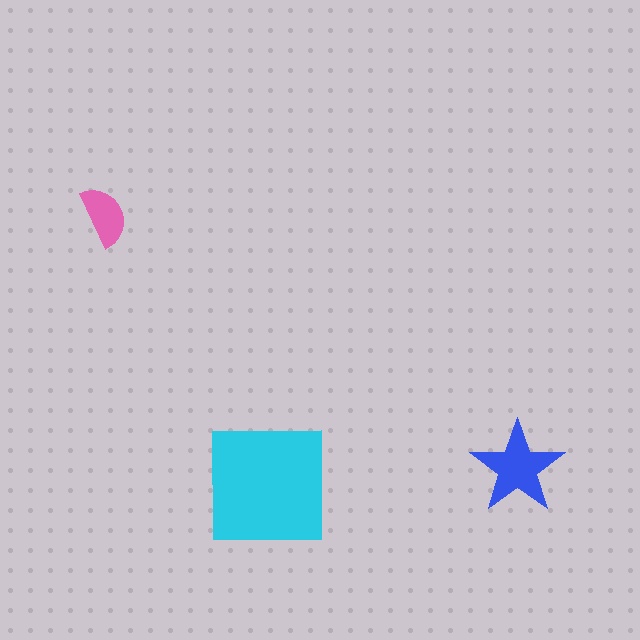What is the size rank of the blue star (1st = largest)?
2nd.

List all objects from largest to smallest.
The cyan square, the blue star, the pink semicircle.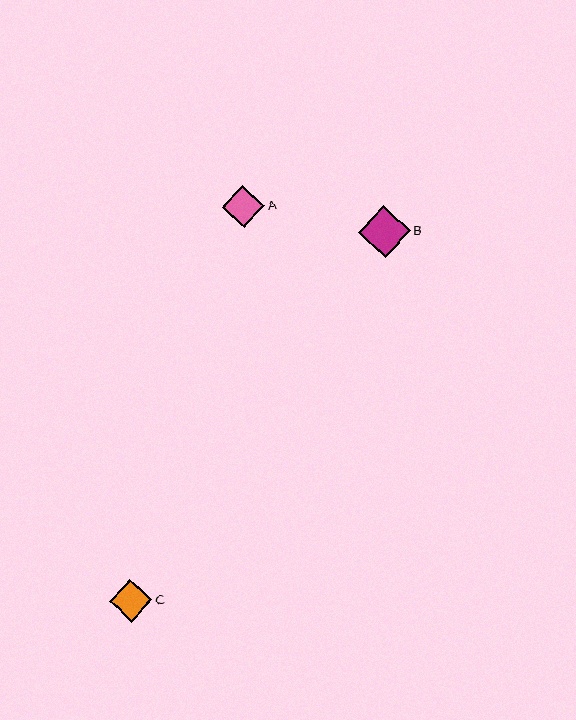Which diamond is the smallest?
Diamond A is the smallest with a size of approximately 42 pixels.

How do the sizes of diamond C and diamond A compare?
Diamond C and diamond A are approximately the same size.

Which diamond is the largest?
Diamond B is the largest with a size of approximately 52 pixels.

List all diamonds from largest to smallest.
From largest to smallest: B, C, A.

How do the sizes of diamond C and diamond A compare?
Diamond C and diamond A are approximately the same size.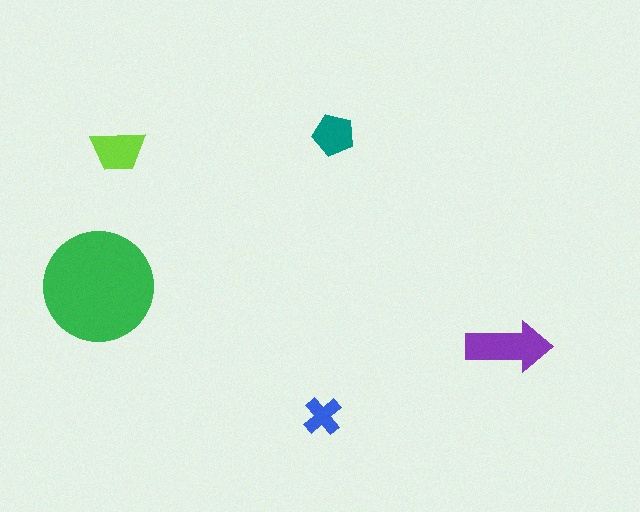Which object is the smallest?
The blue cross.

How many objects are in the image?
There are 5 objects in the image.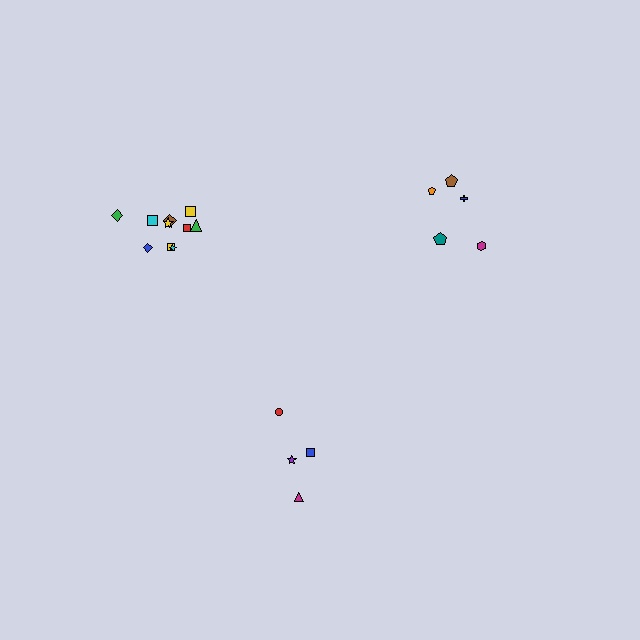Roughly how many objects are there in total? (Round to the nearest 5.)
Roughly 20 objects in total.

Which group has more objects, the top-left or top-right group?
The top-left group.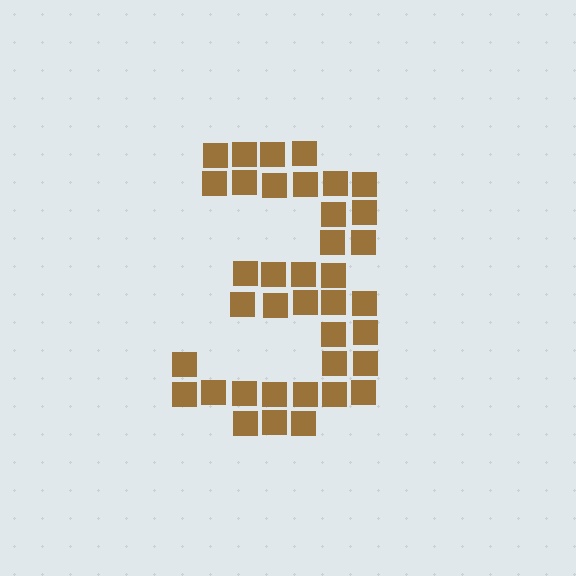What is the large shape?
The large shape is the digit 3.